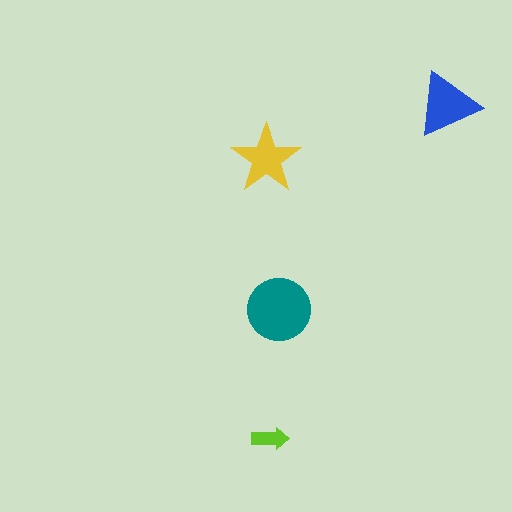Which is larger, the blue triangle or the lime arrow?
The blue triangle.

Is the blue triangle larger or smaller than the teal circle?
Smaller.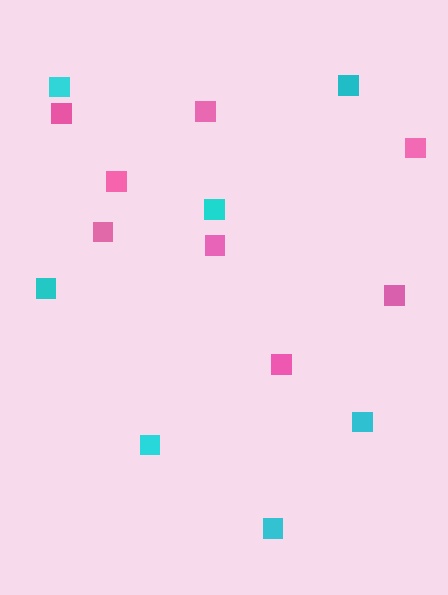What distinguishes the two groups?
There are 2 groups: one group of pink squares (8) and one group of cyan squares (7).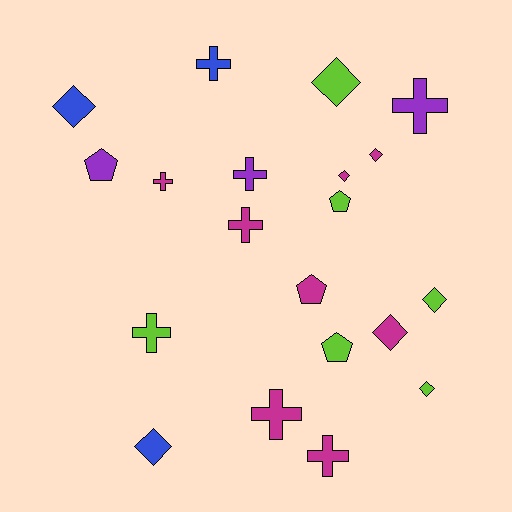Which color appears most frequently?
Magenta, with 8 objects.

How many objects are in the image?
There are 20 objects.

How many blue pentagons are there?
There are no blue pentagons.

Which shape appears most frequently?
Diamond, with 8 objects.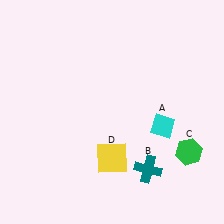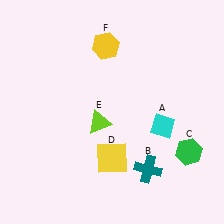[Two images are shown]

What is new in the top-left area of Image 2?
A yellow hexagon (F) was added in the top-left area of Image 2.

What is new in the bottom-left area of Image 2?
A lime triangle (E) was added in the bottom-left area of Image 2.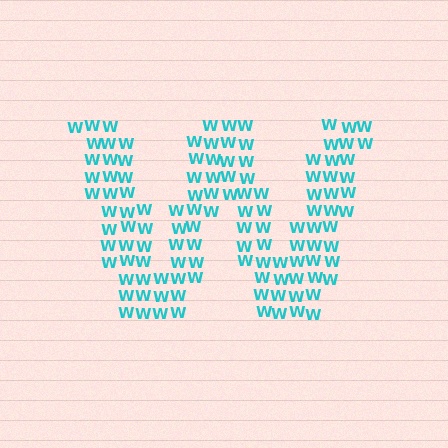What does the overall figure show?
The overall figure shows the letter W.